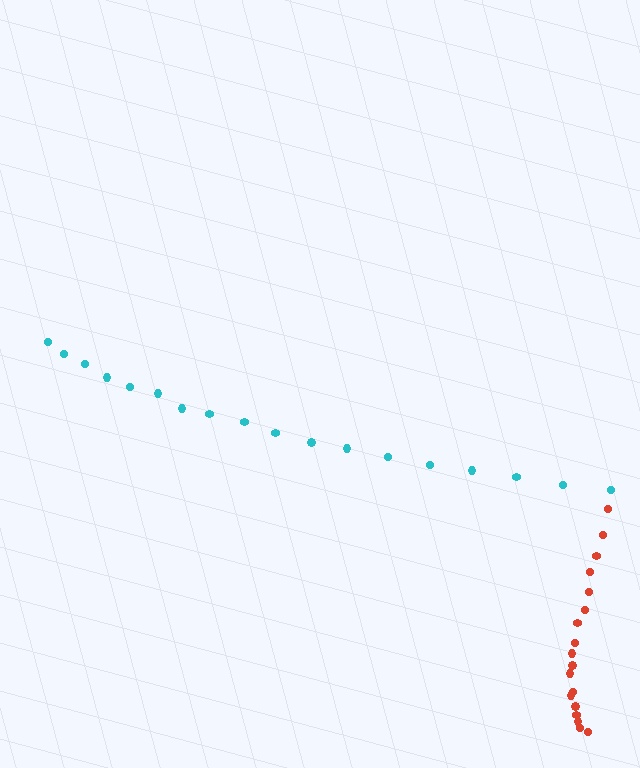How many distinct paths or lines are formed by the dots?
There are 2 distinct paths.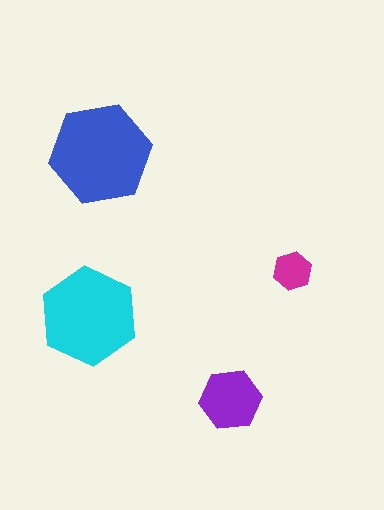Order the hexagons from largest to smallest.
the blue one, the cyan one, the purple one, the magenta one.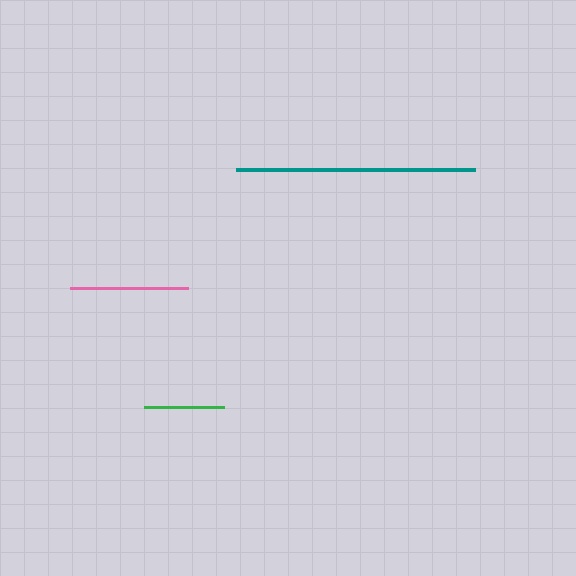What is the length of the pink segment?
The pink segment is approximately 119 pixels long.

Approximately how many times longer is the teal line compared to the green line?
The teal line is approximately 3.0 times the length of the green line.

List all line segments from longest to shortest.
From longest to shortest: teal, pink, green.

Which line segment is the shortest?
The green line is the shortest at approximately 79 pixels.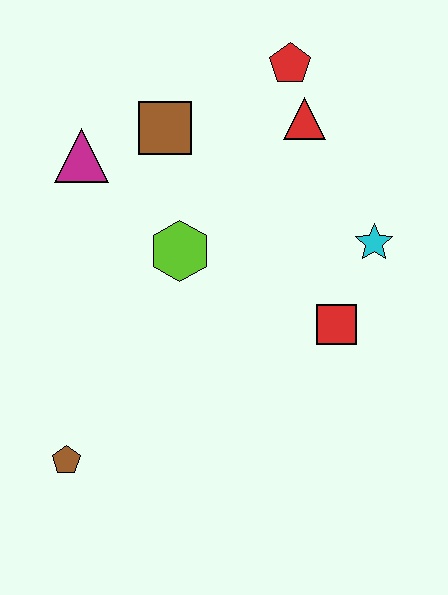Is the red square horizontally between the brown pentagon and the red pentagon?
No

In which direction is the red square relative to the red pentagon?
The red square is below the red pentagon.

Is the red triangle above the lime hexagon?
Yes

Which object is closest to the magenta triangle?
The brown square is closest to the magenta triangle.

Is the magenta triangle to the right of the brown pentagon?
Yes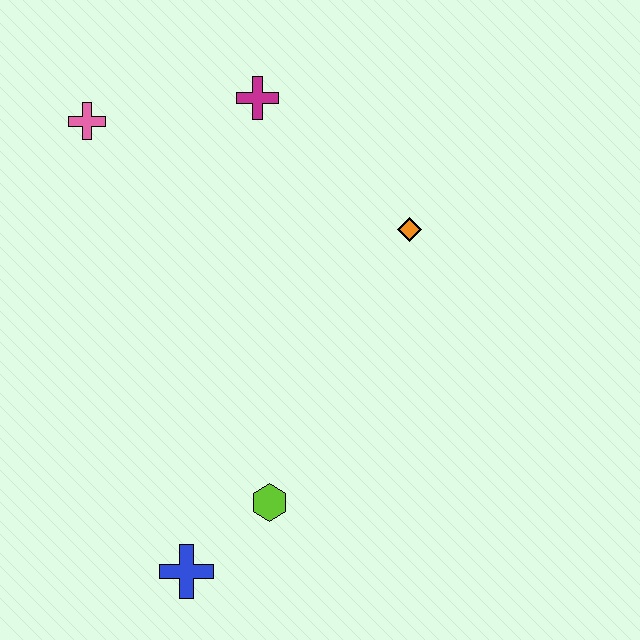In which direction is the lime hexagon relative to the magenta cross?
The lime hexagon is below the magenta cross.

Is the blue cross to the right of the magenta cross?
No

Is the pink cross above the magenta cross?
No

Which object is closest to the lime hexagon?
The blue cross is closest to the lime hexagon.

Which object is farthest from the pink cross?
The blue cross is farthest from the pink cross.